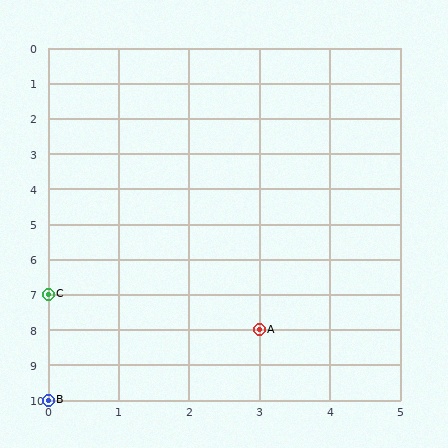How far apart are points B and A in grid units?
Points B and A are 3 columns and 2 rows apart (about 3.6 grid units diagonally).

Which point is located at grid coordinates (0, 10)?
Point B is at (0, 10).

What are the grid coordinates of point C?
Point C is at grid coordinates (0, 7).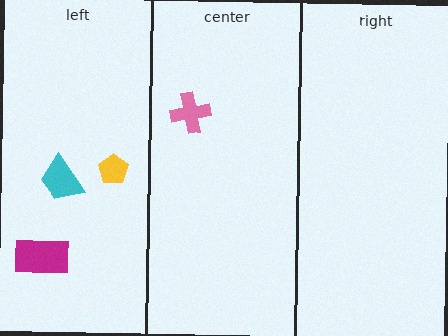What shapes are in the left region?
The magenta rectangle, the cyan trapezoid, the yellow pentagon.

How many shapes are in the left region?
3.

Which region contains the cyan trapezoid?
The left region.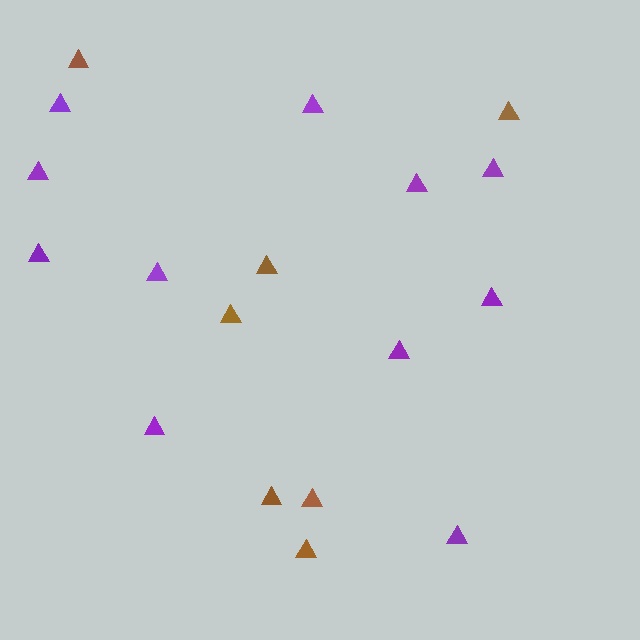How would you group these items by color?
There are 2 groups: one group of brown triangles (7) and one group of purple triangles (11).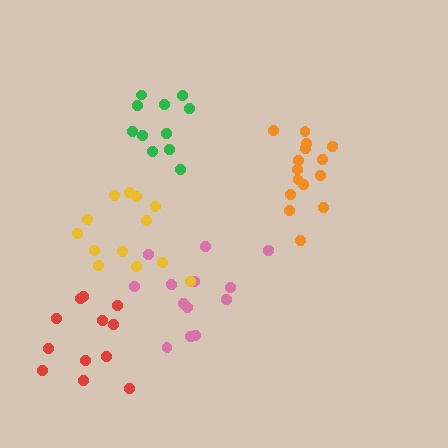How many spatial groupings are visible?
There are 5 spatial groupings.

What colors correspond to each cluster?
The clusters are colored: pink, orange, yellow, red, green.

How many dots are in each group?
Group 1: 13 dots, Group 2: 15 dots, Group 3: 13 dots, Group 4: 12 dots, Group 5: 11 dots (64 total).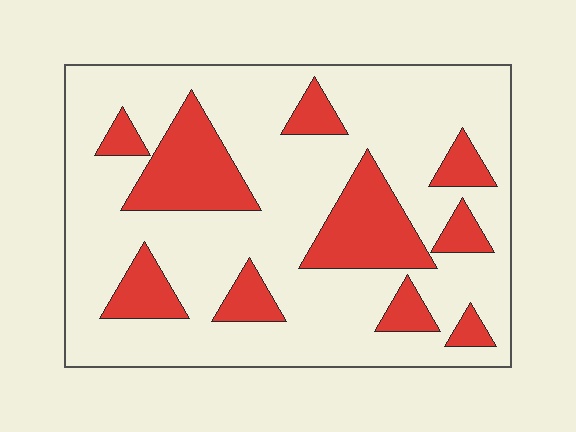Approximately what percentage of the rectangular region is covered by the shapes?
Approximately 25%.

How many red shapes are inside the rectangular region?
10.